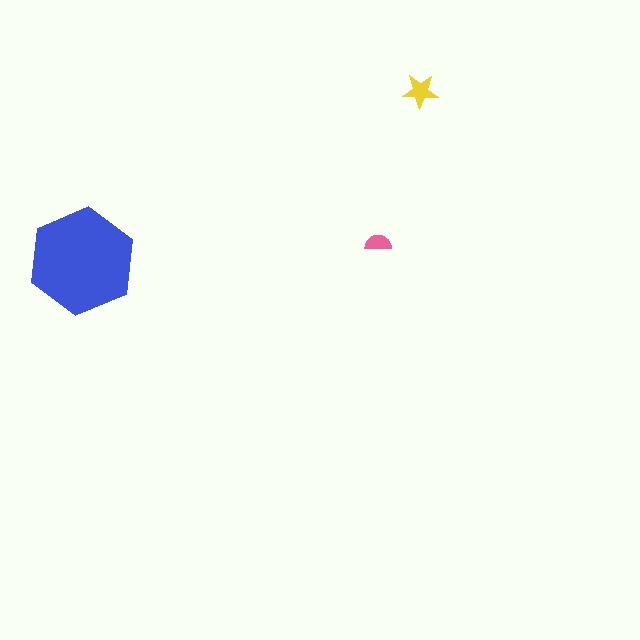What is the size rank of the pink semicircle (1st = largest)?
3rd.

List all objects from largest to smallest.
The blue hexagon, the yellow star, the pink semicircle.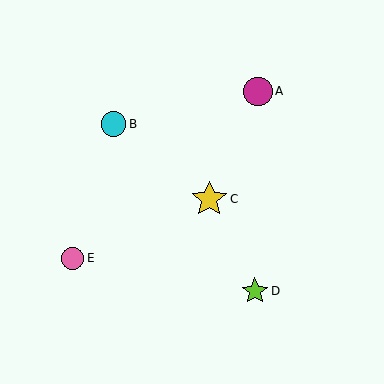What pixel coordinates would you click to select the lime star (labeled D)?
Click at (255, 291) to select the lime star D.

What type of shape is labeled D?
Shape D is a lime star.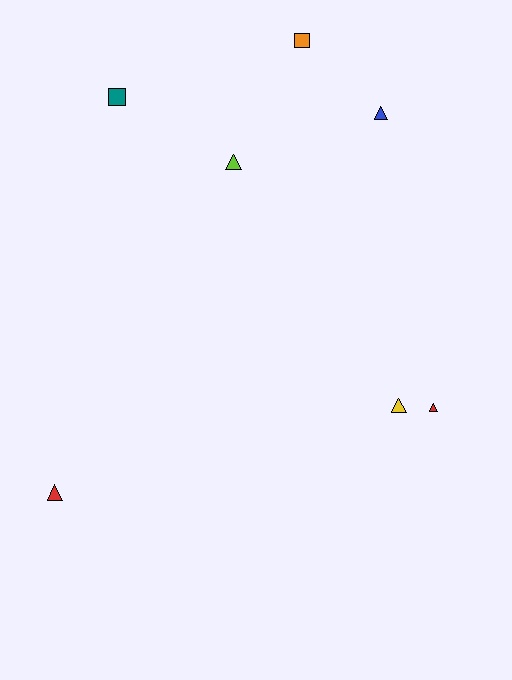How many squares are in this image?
There are 2 squares.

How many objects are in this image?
There are 7 objects.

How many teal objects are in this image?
There is 1 teal object.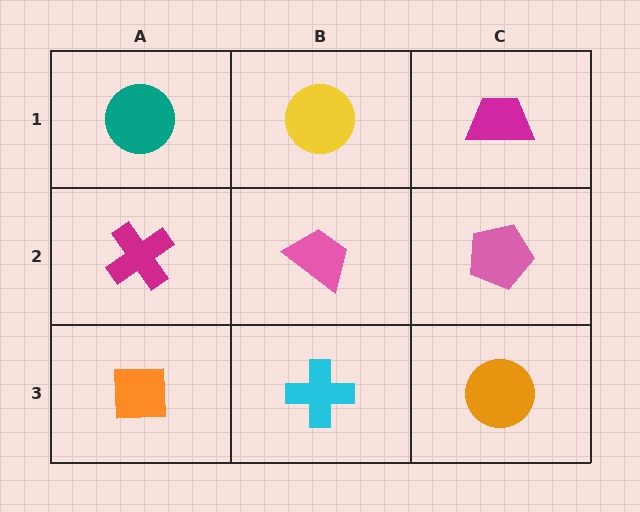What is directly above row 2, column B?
A yellow circle.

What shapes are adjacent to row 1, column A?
A magenta cross (row 2, column A), a yellow circle (row 1, column B).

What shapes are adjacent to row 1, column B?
A pink trapezoid (row 2, column B), a teal circle (row 1, column A), a magenta trapezoid (row 1, column C).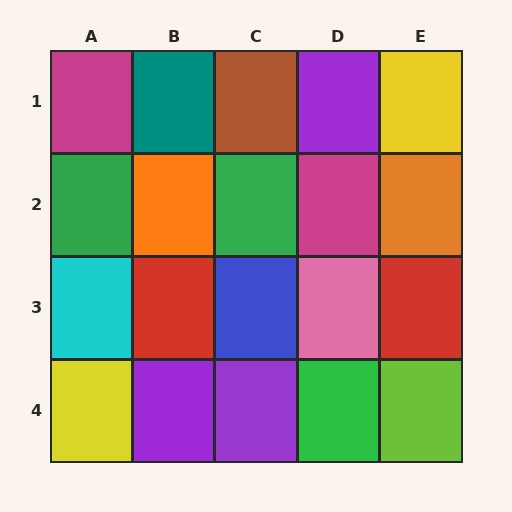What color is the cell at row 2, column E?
Orange.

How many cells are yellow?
2 cells are yellow.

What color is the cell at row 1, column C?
Brown.